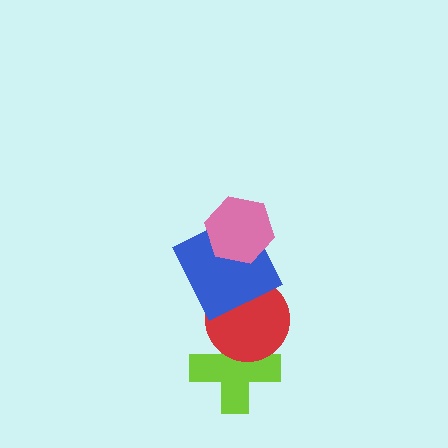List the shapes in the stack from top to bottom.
From top to bottom: the pink hexagon, the blue square, the red circle, the lime cross.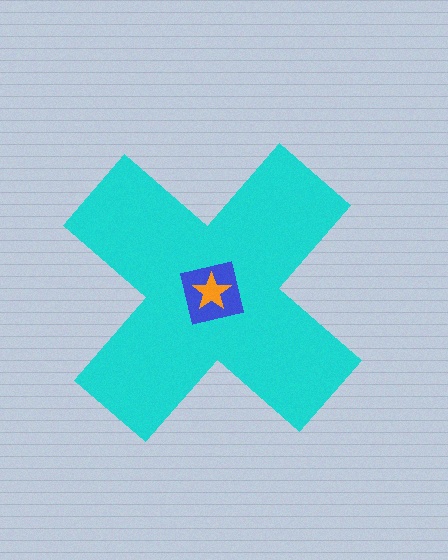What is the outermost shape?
The cyan cross.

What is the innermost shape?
The orange star.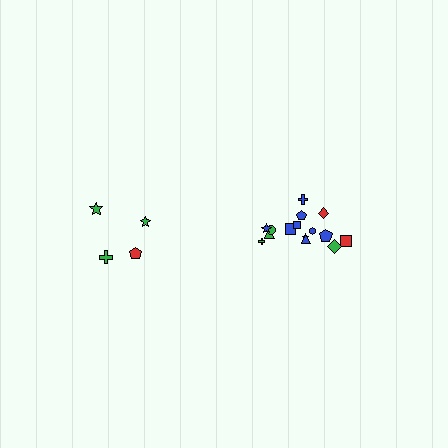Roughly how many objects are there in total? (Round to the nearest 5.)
Roughly 20 objects in total.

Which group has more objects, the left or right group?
The right group.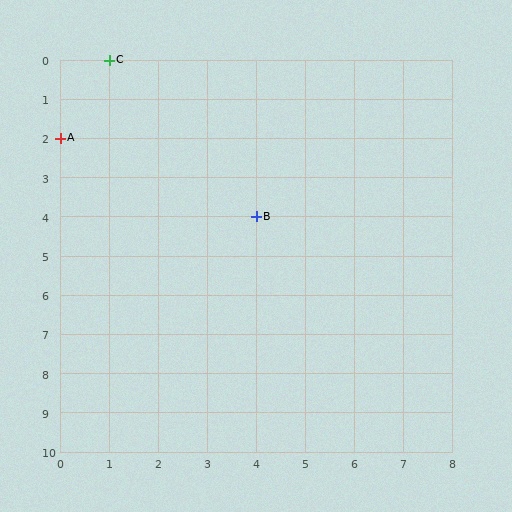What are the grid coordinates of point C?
Point C is at grid coordinates (1, 0).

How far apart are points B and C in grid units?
Points B and C are 3 columns and 4 rows apart (about 5.0 grid units diagonally).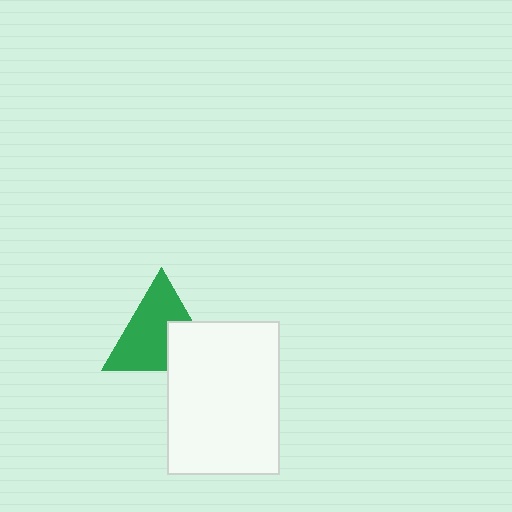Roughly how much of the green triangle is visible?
Most of it is visible (roughly 69%).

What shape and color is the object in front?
The object in front is a white rectangle.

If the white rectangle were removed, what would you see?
You would see the complete green triangle.